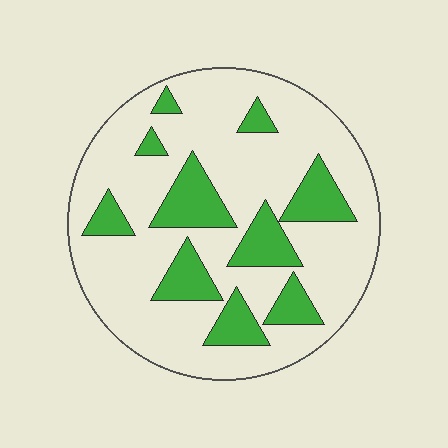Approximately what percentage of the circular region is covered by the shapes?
Approximately 25%.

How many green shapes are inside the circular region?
10.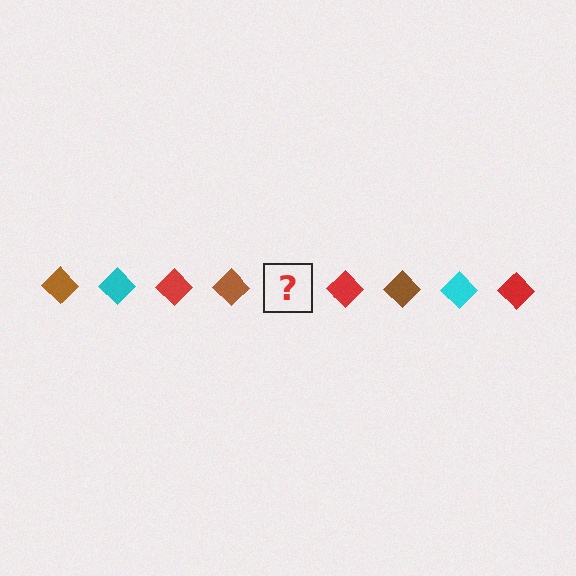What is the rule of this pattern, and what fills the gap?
The rule is that the pattern cycles through brown, cyan, red diamonds. The gap should be filled with a cyan diamond.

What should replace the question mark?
The question mark should be replaced with a cyan diamond.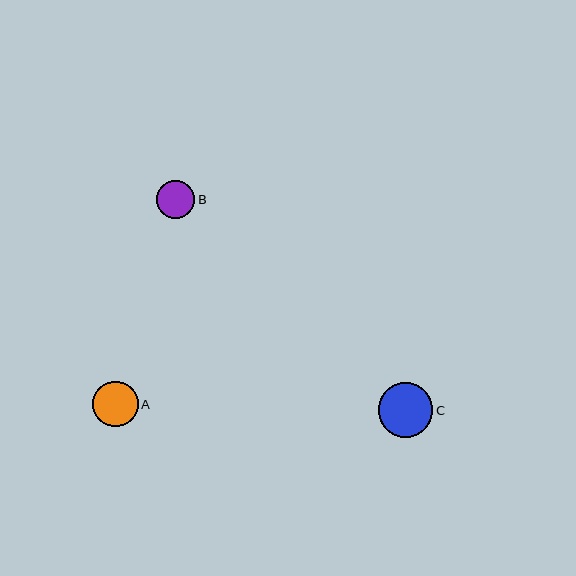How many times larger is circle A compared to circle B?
Circle A is approximately 1.2 times the size of circle B.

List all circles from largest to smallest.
From largest to smallest: C, A, B.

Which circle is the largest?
Circle C is the largest with a size of approximately 55 pixels.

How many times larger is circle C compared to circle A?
Circle C is approximately 1.2 times the size of circle A.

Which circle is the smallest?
Circle B is the smallest with a size of approximately 38 pixels.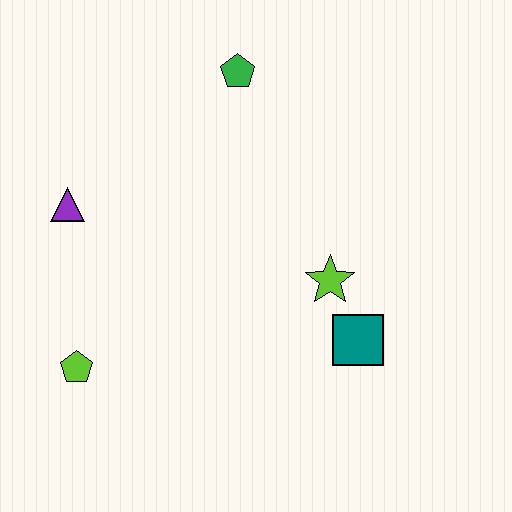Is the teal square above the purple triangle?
No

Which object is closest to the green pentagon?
The purple triangle is closest to the green pentagon.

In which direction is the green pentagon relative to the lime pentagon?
The green pentagon is above the lime pentagon.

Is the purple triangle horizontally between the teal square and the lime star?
No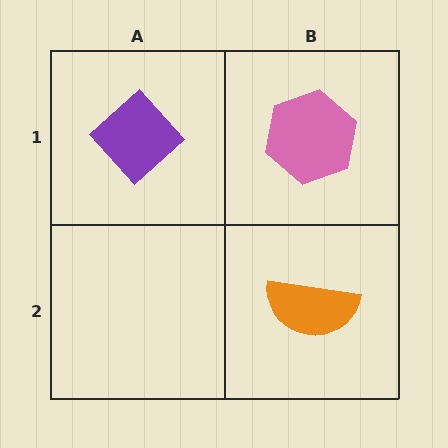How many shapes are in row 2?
1 shape.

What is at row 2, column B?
An orange semicircle.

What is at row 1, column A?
A purple diamond.